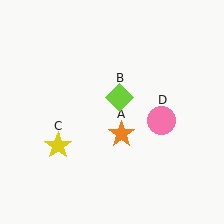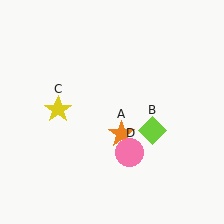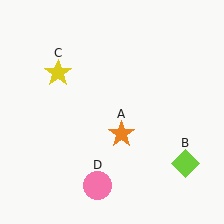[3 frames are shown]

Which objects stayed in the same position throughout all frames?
Orange star (object A) remained stationary.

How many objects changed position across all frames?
3 objects changed position: lime diamond (object B), yellow star (object C), pink circle (object D).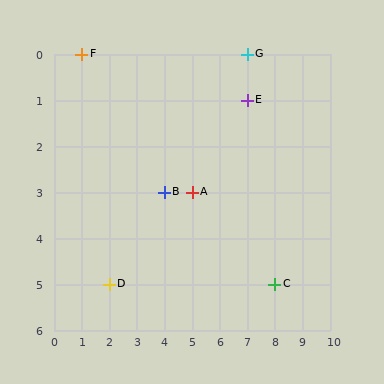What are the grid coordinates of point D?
Point D is at grid coordinates (2, 5).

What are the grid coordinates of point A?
Point A is at grid coordinates (5, 3).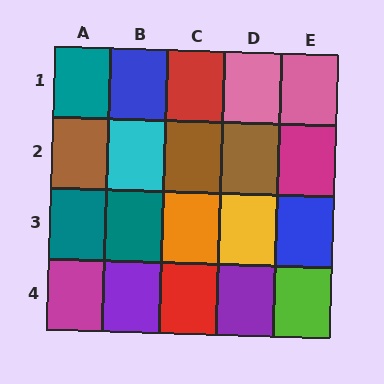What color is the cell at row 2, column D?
Brown.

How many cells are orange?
1 cell is orange.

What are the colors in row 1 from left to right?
Teal, blue, red, pink, pink.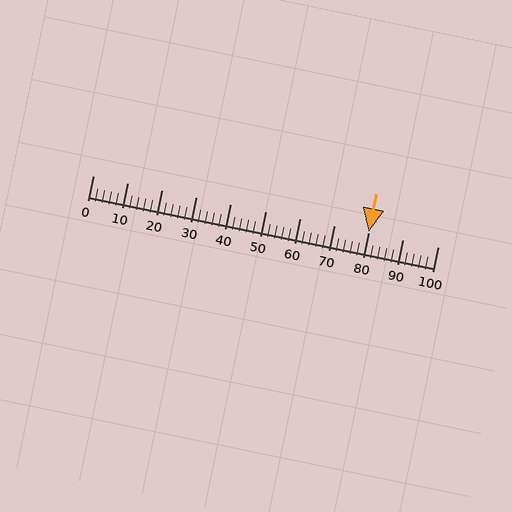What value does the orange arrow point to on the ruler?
The orange arrow points to approximately 80.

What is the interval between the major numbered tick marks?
The major tick marks are spaced 10 units apart.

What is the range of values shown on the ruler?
The ruler shows values from 0 to 100.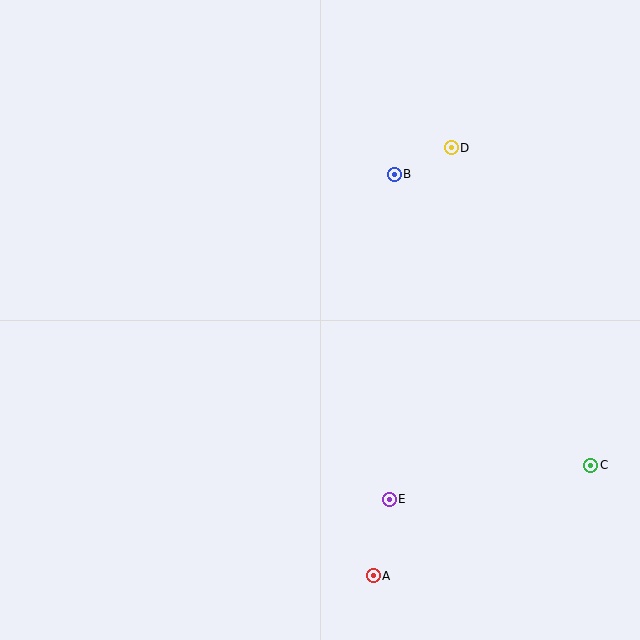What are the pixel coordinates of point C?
Point C is at (591, 465).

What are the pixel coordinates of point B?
Point B is at (394, 174).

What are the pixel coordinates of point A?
Point A is at (373, 576).